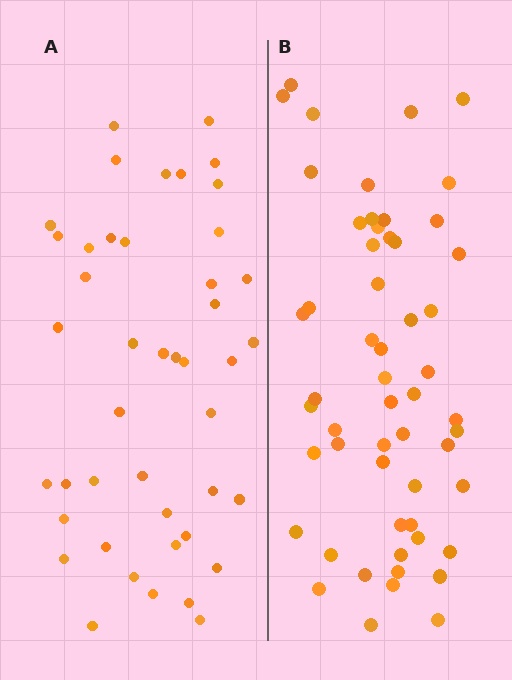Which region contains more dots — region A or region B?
Region B (the right region) has more dots.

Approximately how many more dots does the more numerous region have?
Region B has roughly 12 or so more dots than region A.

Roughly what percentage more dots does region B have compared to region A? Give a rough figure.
About 25% more.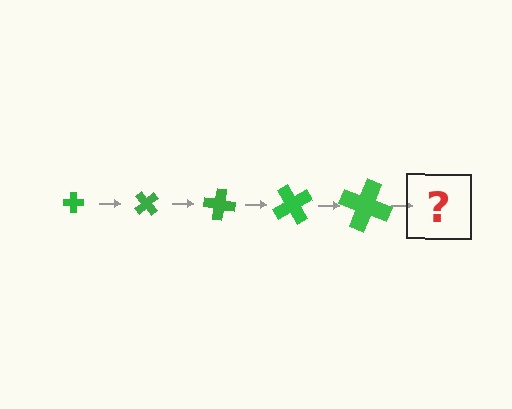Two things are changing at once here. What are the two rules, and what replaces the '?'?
The two rules are that the cross grows larger each step and it rotates 50 degrees each step. The '?' should be a cross, larger than the previous one and rotated 250 degrees from the start.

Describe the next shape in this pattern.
It should be a cross, larger than the previous one and rotated 250 degrees from the start.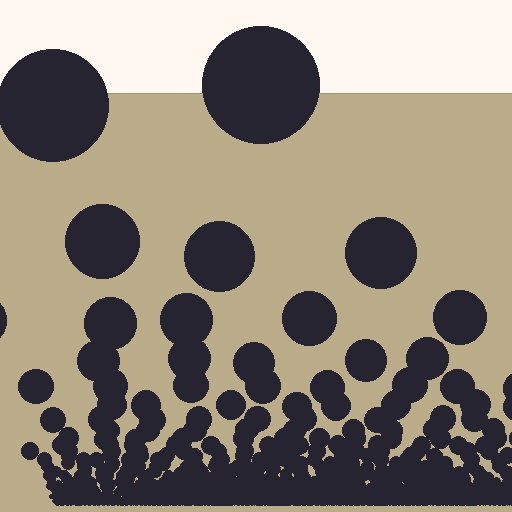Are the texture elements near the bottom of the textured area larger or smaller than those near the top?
Smaller. The gradient is inverted — elements near the bottom are smaller and denser.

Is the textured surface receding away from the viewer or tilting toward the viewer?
The surface appears to tilt toward the viewer. Texture elements get larger and sparser toward the top.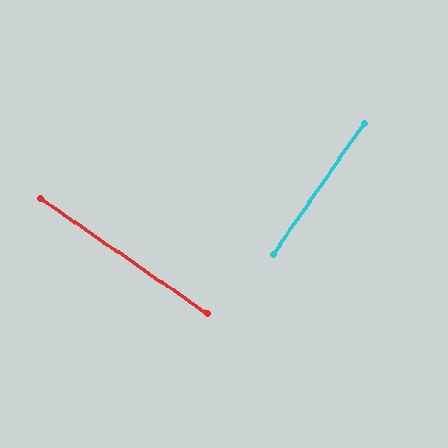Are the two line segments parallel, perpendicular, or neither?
Perpendicular — they meet at approximately 90°.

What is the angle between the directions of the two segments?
Approximately 90 degrees.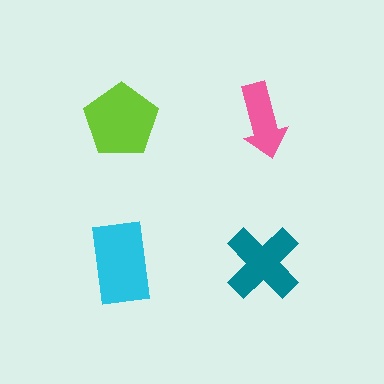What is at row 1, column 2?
A pink arrow.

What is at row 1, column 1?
A lime pentagon.